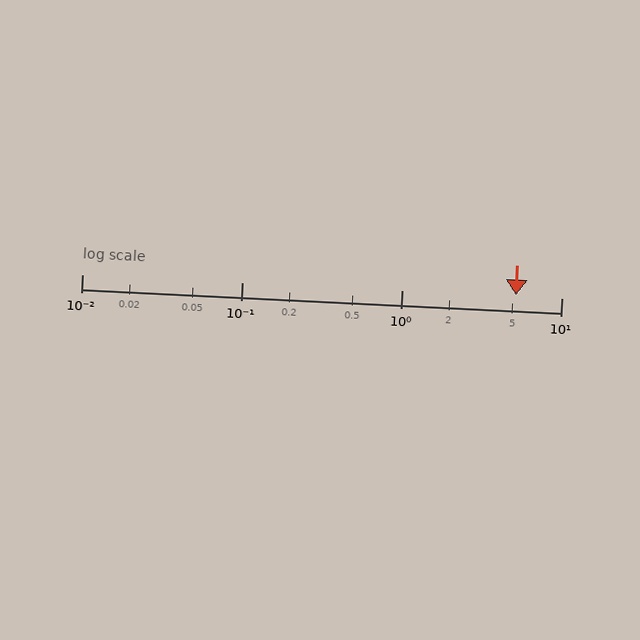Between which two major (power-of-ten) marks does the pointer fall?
The pointer is between 1 and 10.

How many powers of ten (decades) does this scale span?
The scale spans 3 decades, from 0.01 to 10.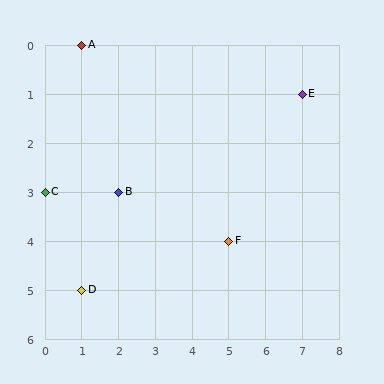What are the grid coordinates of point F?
Point F is at grid coordinates (5, 4).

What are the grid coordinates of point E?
Point E is at grid coordinates (7, 1).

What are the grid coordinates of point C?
Point C is at grid coordinates (0, 3).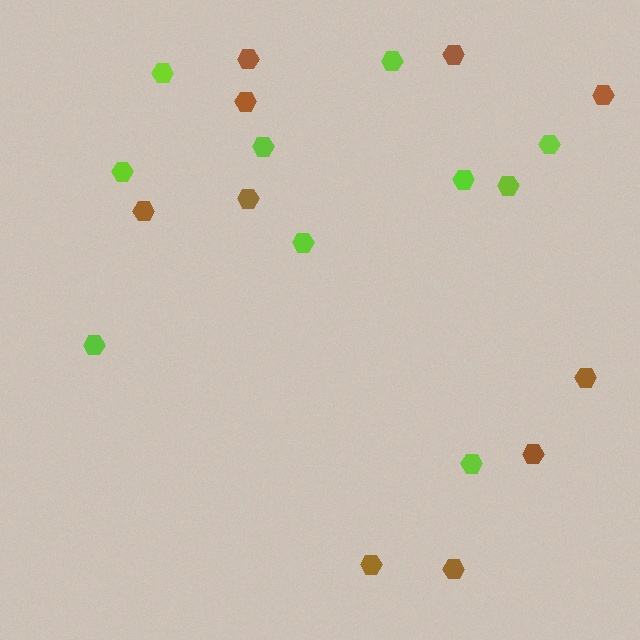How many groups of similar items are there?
There are 2 groups: one group of lime hexagons (10) and one group of brown hexagons (10).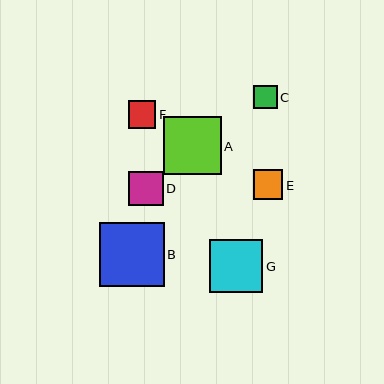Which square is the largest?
Square B is the largest with a size of approximately 65 pixels.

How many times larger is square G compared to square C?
Square G is approximately 2.3 times the size of square C.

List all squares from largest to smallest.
From largest to smallest: B, A, G, D, E, F, C.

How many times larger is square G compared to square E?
Square G is approximately 1.8 times the size of square E.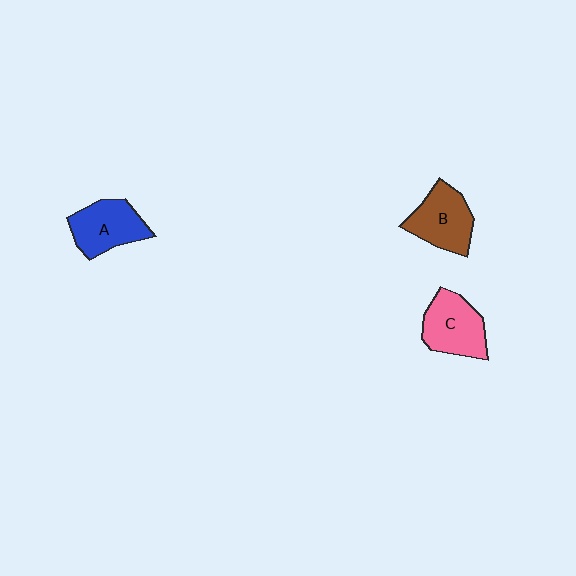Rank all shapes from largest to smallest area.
From largest to smallest: C (pink), B (brown), A (blue).